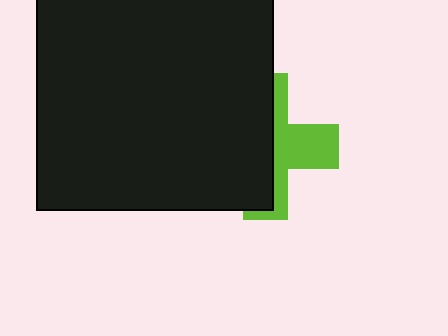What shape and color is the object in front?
The object in front is a black rectangle.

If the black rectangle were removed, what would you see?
You would see the complete lime cross.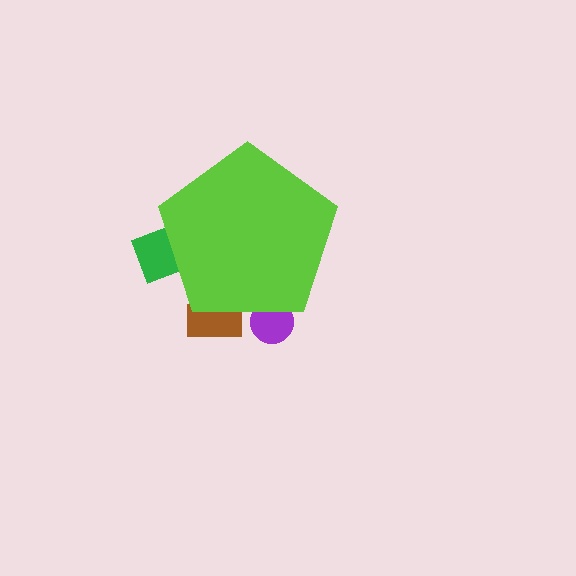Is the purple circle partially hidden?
Yes, the purple circle is partially hidden behind the lime pentagon.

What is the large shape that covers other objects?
A lime pentagon.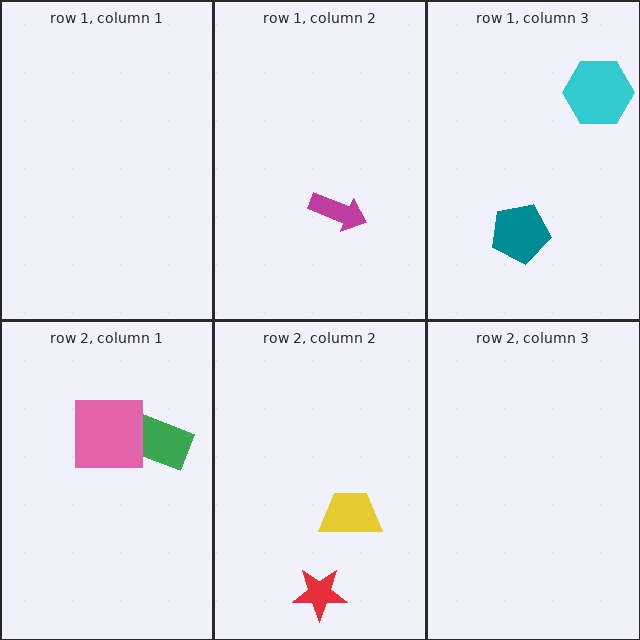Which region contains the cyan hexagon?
The row 1, column 3 region.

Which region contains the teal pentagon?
The row 1, column 3 region.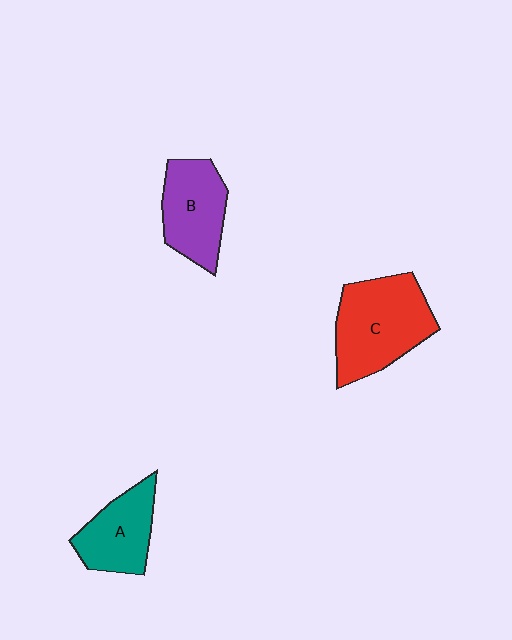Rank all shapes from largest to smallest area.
From largest to smallest: C (red), B (purple), A (teal).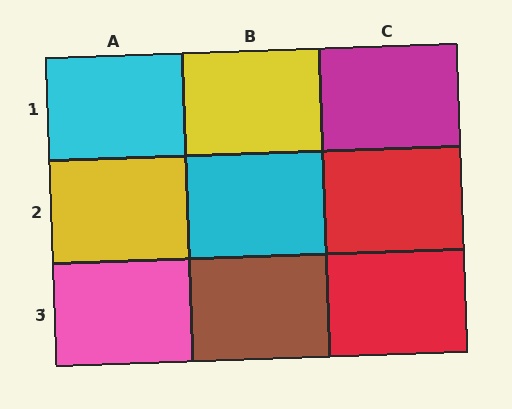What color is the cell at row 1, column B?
Yellow.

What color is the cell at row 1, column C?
Magenta.